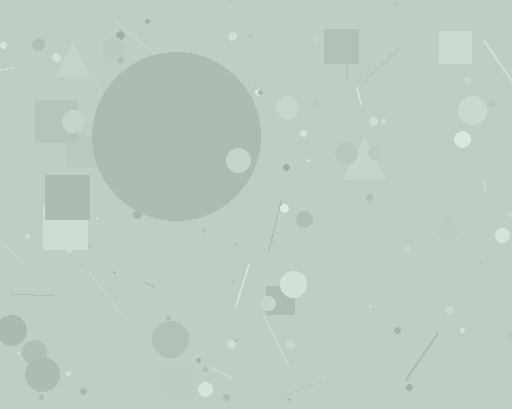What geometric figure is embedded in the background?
A circle is embedded in the background.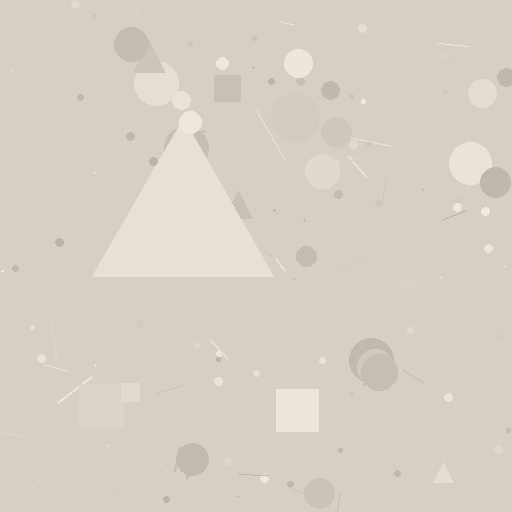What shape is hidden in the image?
A triangle is hidden in the image.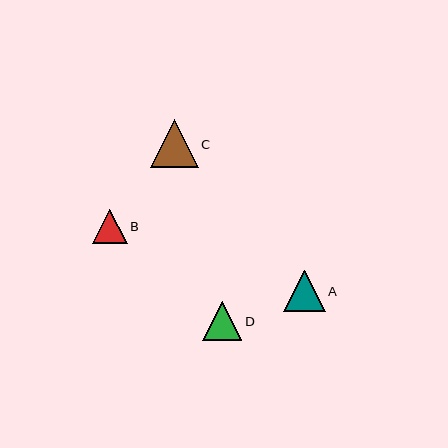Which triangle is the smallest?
Triangle B is the smallest with a size of approximately 35 pixels.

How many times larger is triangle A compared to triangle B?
Triangle A is approximately 1.2 times the size of triangle B.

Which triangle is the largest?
Triangle C is the largest with a size of approximately 48 pixels.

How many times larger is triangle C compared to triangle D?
Triangle C is approximately 1.2 times the size of triangle D.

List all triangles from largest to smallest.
From largest to smallest: C, A, D, B.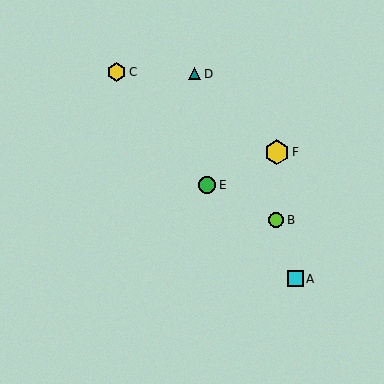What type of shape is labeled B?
Shape B is a lime circle.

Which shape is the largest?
The yellow hexagon (labeled F) is the largest.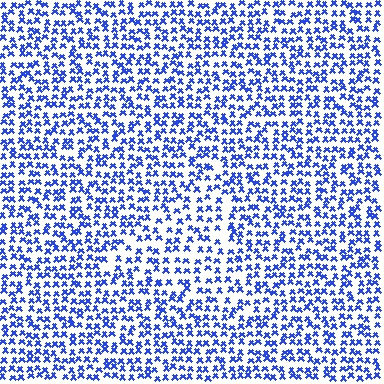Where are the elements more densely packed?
The elements are more densely packed outside the triangle boundary.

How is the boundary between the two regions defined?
The boundary is defined by a change in element density (approximately 1.4x ratio). All elements are the same color, size, and shape.